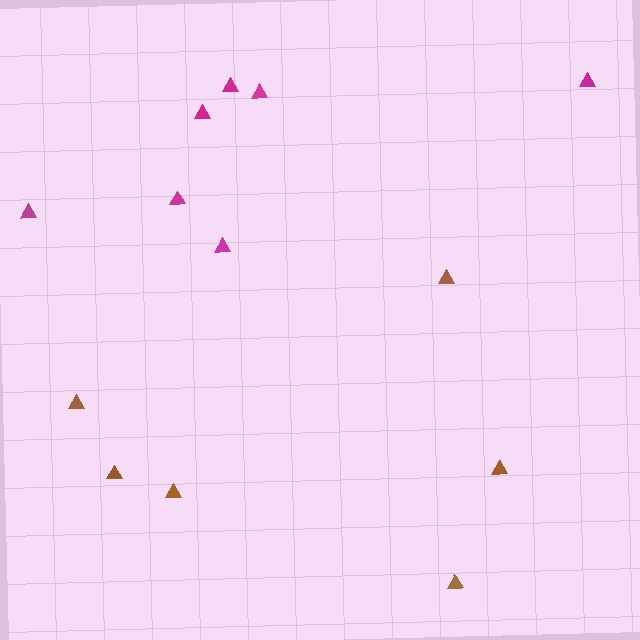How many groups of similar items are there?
There are 2 groups: one group of brown triangles (6) and one group of magenta triangles (7).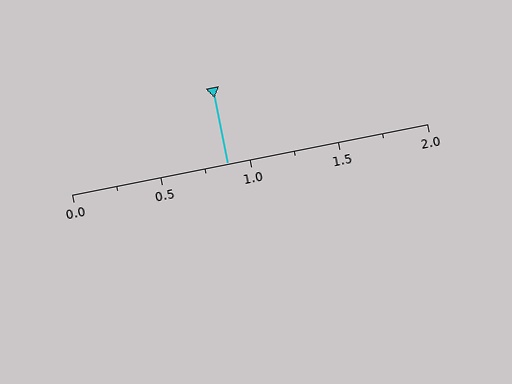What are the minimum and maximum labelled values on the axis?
The axis runs from 0.0 to 2.0.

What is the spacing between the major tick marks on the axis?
The major ticks are spaced 0.5 apart.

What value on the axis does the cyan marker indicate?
The marker indicates approximately 0.88.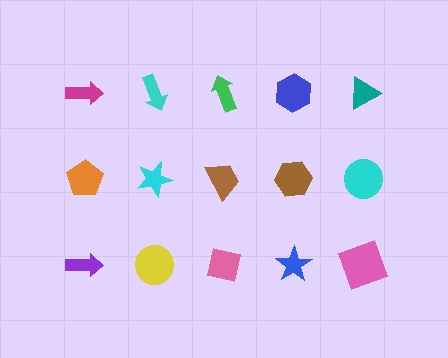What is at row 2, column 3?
A brown trapezoid.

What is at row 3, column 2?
A yellow circle.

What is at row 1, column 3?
A green arrow.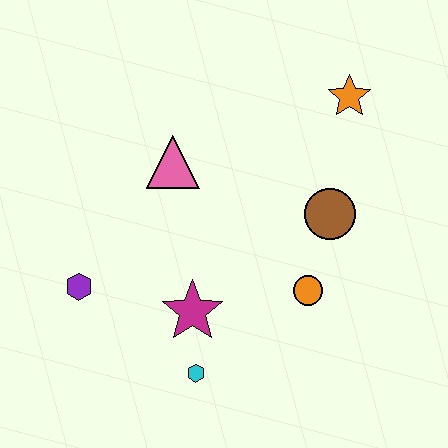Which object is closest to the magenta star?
The cyan hexagon is closest to the magenta star.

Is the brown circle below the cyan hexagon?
No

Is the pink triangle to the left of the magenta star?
Yes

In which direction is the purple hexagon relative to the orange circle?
The purple hexagon is to the left of the orange circle.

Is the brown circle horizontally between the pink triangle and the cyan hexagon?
No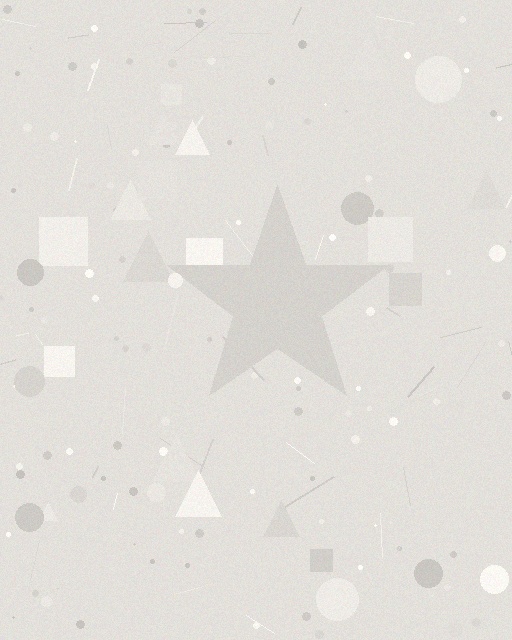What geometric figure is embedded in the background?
A star is embedded in the background.